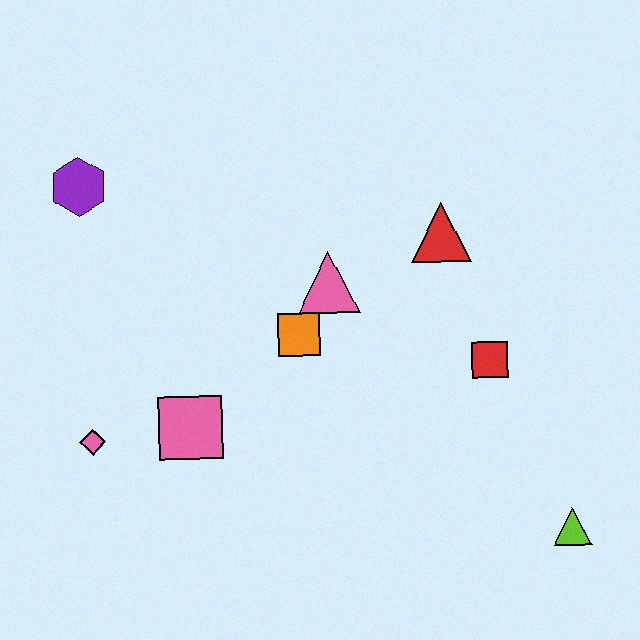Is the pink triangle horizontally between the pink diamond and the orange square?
No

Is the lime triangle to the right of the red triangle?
Yes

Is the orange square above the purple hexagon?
No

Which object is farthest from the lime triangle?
The purple hexagon is farthest from the lime triangle.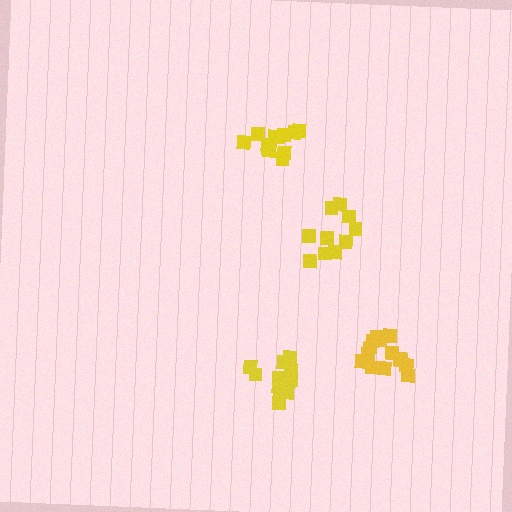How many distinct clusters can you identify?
There are 4 distinct clusters.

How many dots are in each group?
Group 1: 14 dots, Group 2: 12 dots, Group 3: 10 dots, Group 4: 11 dots (47 total).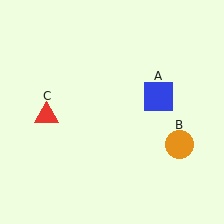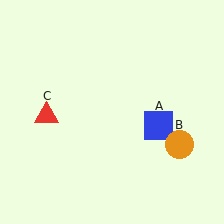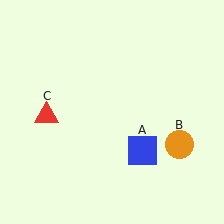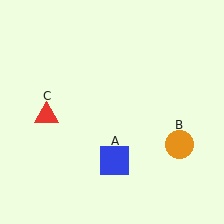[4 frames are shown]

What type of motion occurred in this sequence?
The blue square (object A) rotated clockwise around the center of the scene.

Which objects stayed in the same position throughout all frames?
Orange circle (object B) and red triangle (object C) remained stationary.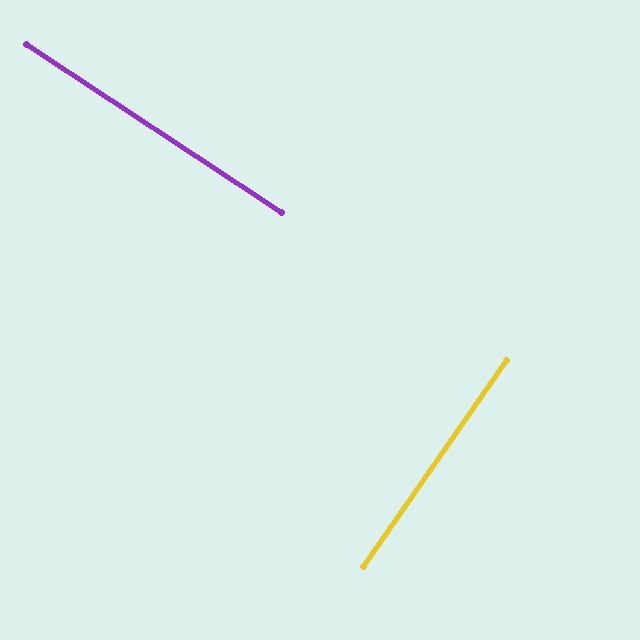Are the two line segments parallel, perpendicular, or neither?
Perpendicular — they meet at approximately 89°.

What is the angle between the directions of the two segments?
Approximately 89 degrees.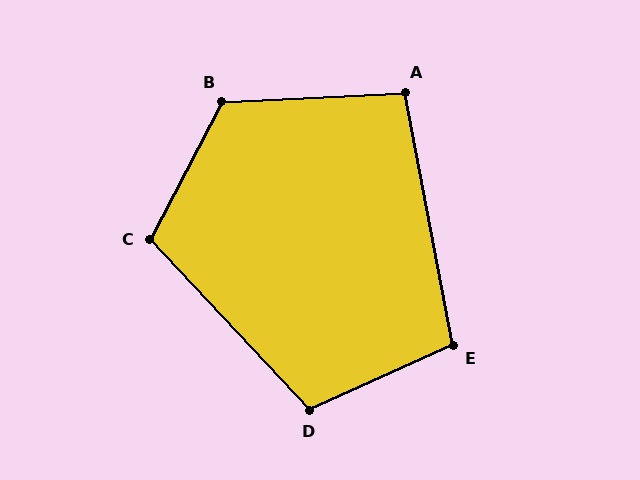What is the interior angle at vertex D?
Approximately 109 degrees (obtuse).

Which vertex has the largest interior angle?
B, at approximately 120 degrees.